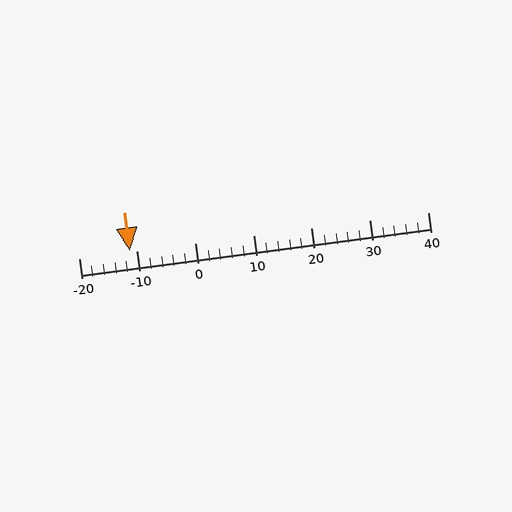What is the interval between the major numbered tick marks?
The major tick marks are spaced 10 units apart.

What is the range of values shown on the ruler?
The ruler shows values from -20 to 40.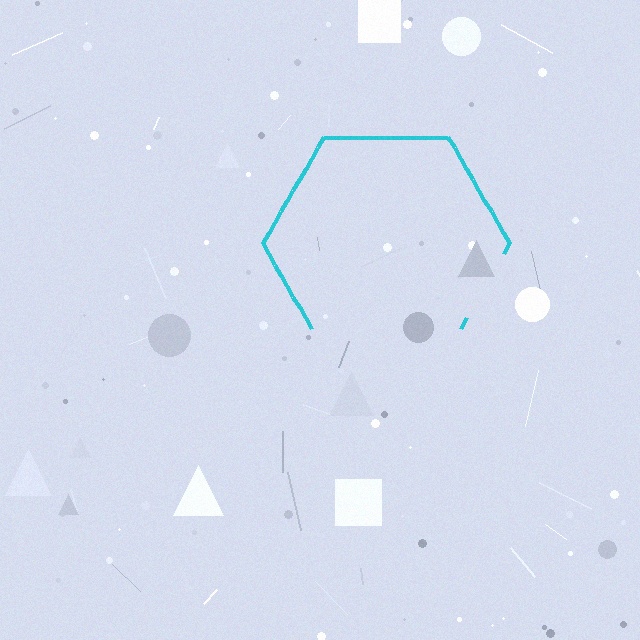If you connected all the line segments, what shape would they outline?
They would outline a hexagon.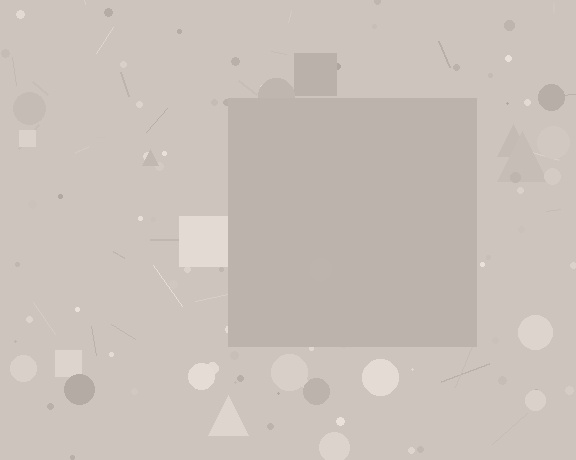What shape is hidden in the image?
A square is hidden in the image.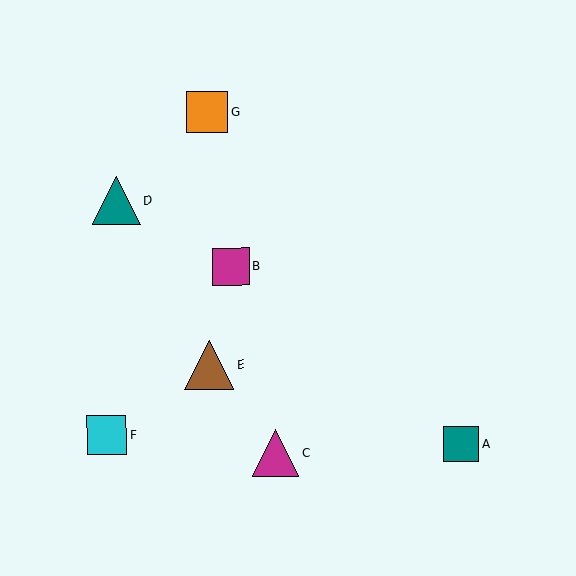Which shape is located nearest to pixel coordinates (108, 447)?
The cyan square (labeled F) at (107, 435) is nearest to that location.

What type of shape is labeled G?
Shape G is an orange square.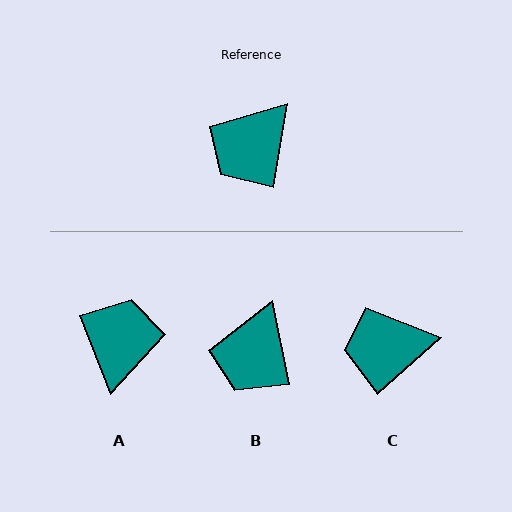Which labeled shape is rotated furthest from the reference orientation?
A, about 149 degrees away.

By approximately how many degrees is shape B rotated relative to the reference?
Approximately 21 degrees counter-clockwise.